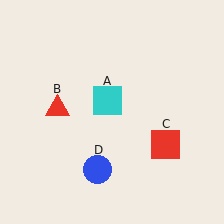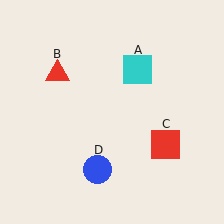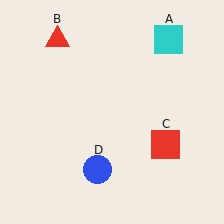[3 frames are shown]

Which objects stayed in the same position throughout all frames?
Red square (object C) and blue circle (object D) remained stationary.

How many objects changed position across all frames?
2 objects changed position: cyan square (object A), red triangle (object B).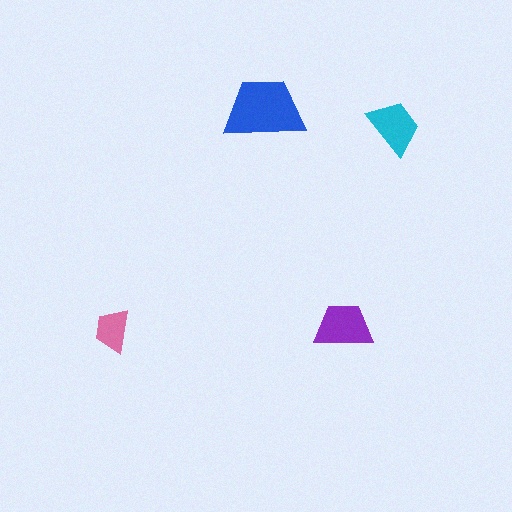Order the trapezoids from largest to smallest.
the blue one, the purple one, the cyan one, the pink one.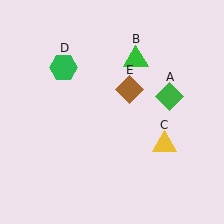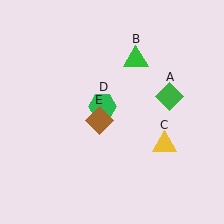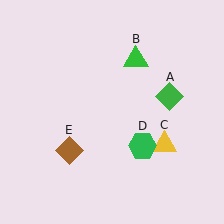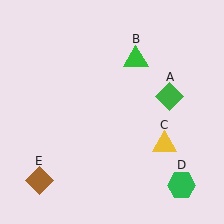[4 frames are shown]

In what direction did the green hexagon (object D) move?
The green hexagon (object D) moved down and to the right.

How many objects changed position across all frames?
2 objects changed position: green hexagon (object D), brown diamond (object E).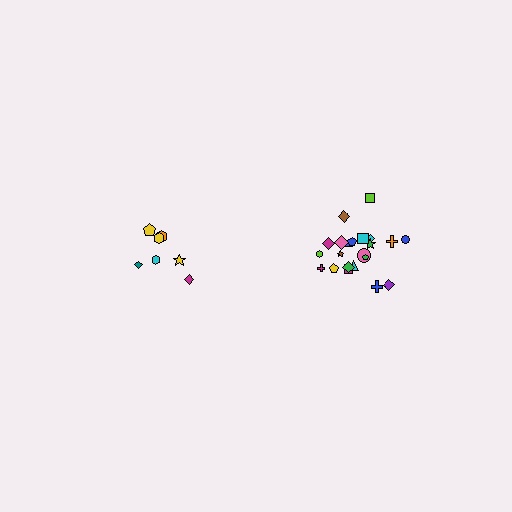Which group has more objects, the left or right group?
The right group.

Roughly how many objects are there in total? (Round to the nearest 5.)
Roughly 30 objects in total.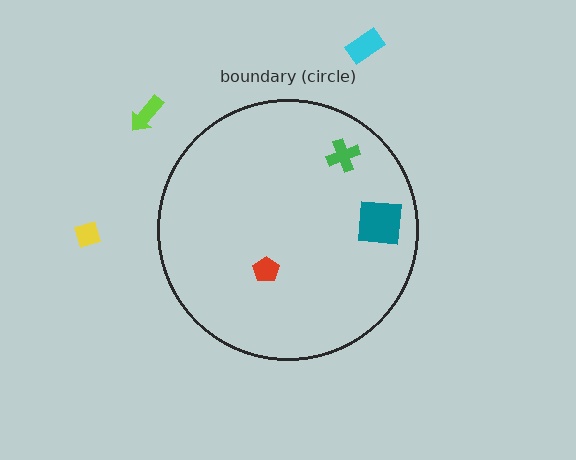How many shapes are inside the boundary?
3 inside, 3 outside.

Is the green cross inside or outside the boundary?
Inside.